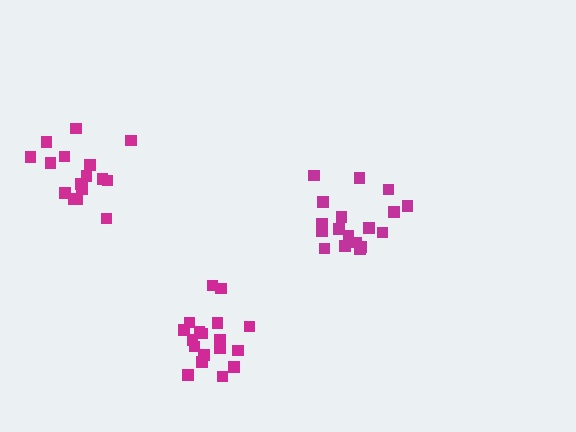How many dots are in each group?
Group 1: 18 dots, Group 2: 19 dots, Group 3: 17 dots (54 total).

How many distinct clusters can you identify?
There are 3 distinct clusters.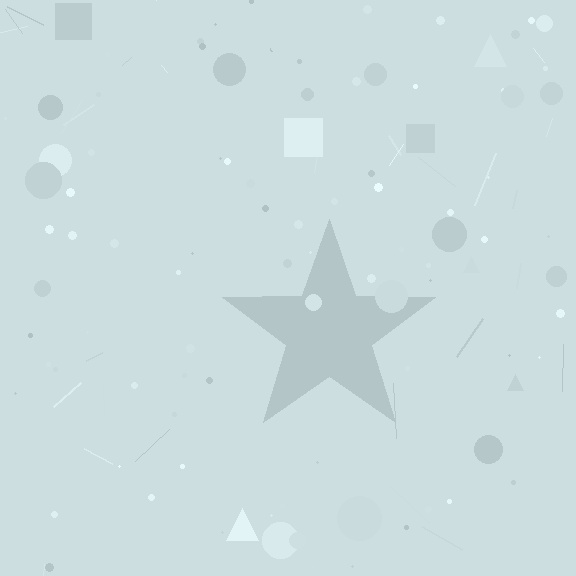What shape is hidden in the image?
A star is hidden in the image.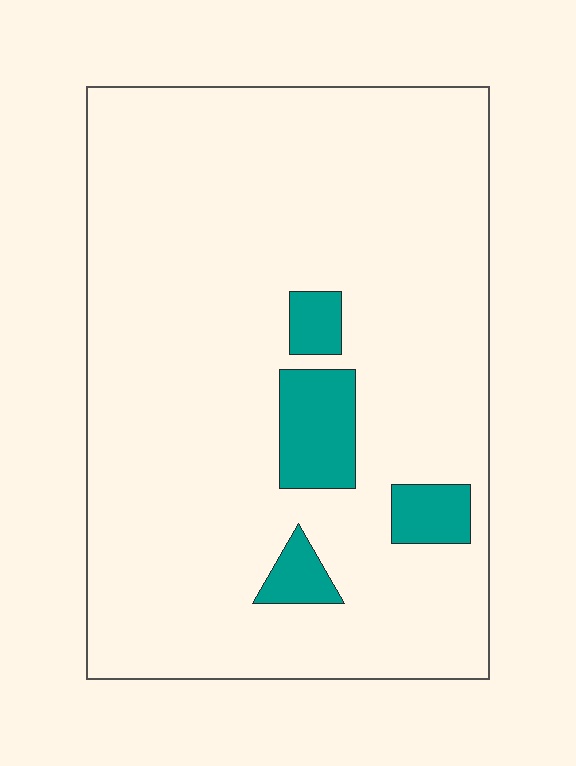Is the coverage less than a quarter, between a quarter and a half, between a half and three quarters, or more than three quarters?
Less than a quarter.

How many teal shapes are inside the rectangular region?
4.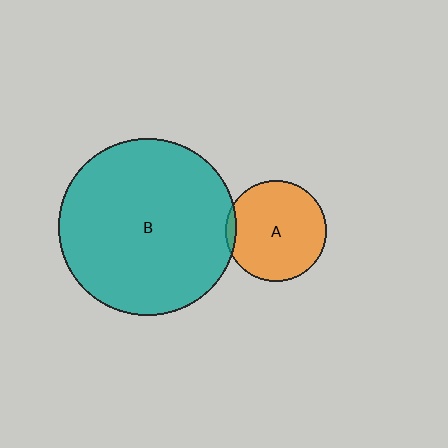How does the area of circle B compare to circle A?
Approximately 3.1 times.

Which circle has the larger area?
Circle B (teal).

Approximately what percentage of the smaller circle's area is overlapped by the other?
Approximately 5%.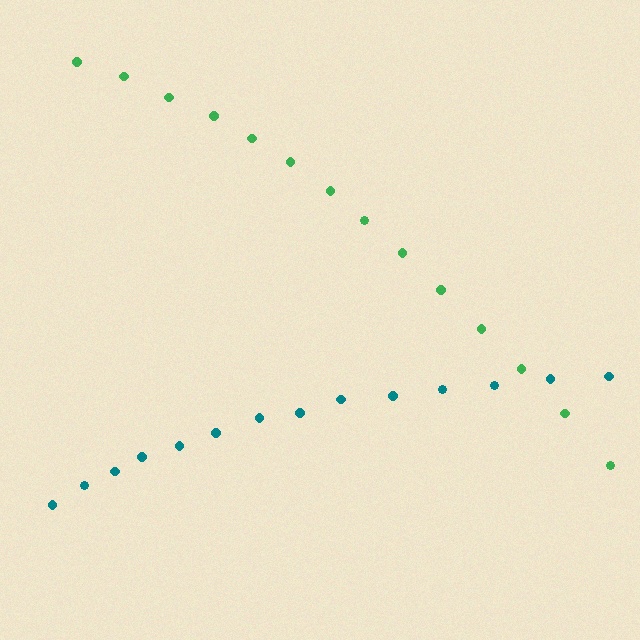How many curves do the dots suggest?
There are 2 distinct paths.